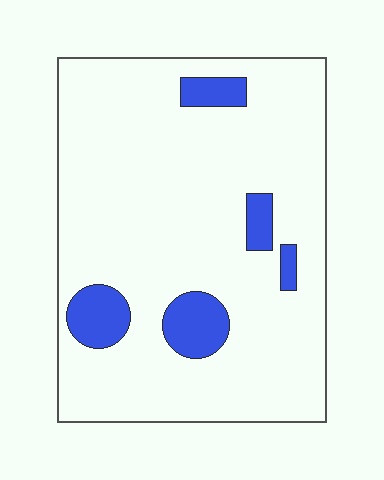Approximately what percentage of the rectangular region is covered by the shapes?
Approximately 10%.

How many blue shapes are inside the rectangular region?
5.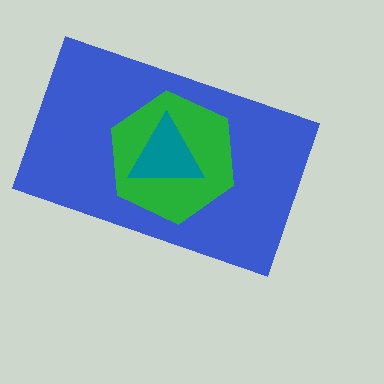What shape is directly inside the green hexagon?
The teal triangle.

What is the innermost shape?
The teal triangle.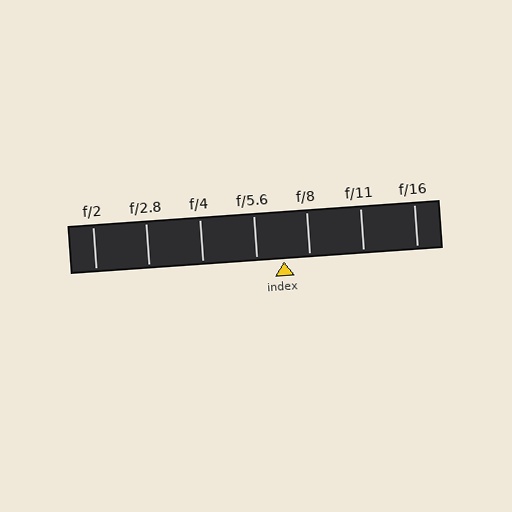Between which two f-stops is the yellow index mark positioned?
The index mark is between f/5.6 and f/8.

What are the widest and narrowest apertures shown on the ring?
The widest aperture shown is f/2 and the narrowest is f/16.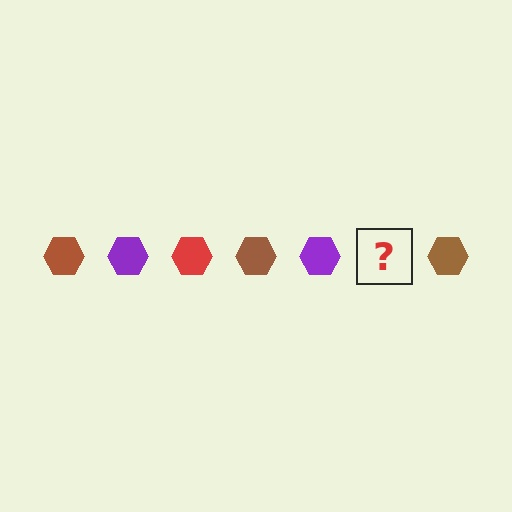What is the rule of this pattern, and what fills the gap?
The rule is that the pattern cycles through brown, purple, red hexagons. The gap should be filled with a red hexagon.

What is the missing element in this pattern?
The missing element is a red hexagon.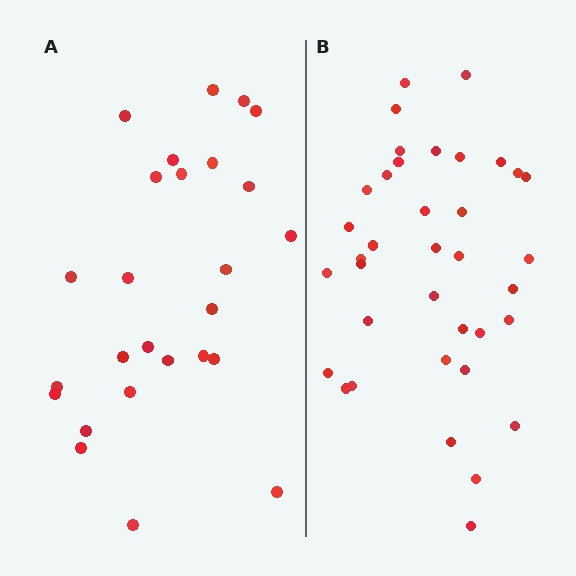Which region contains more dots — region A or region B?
Region B (the right region) has more dots.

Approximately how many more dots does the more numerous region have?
Region B has roughly 12 or so more dots than region A.